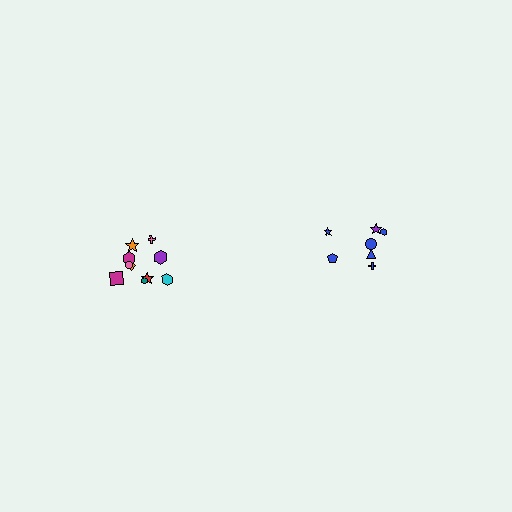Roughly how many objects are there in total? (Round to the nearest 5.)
Roughly 15 objects in total.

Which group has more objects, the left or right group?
The left group.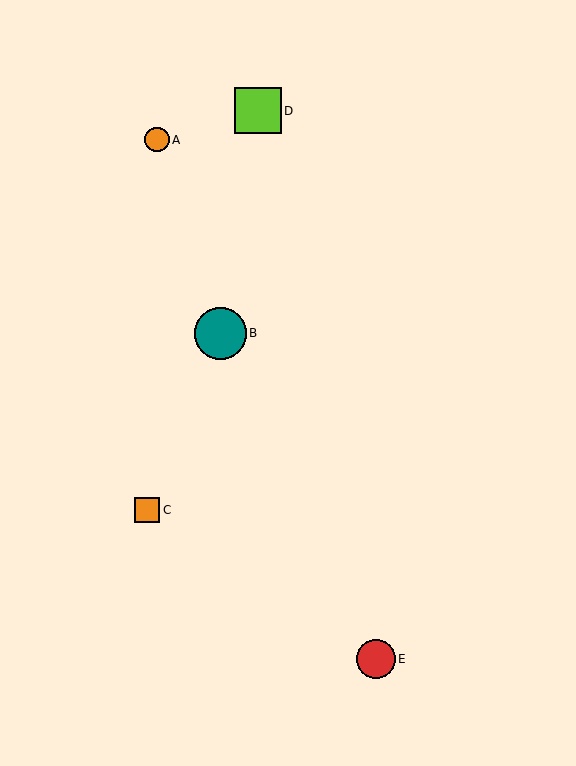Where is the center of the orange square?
The center of the orange square is at (147, 510).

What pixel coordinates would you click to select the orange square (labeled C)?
Click at (147, 510) to select the orange square C.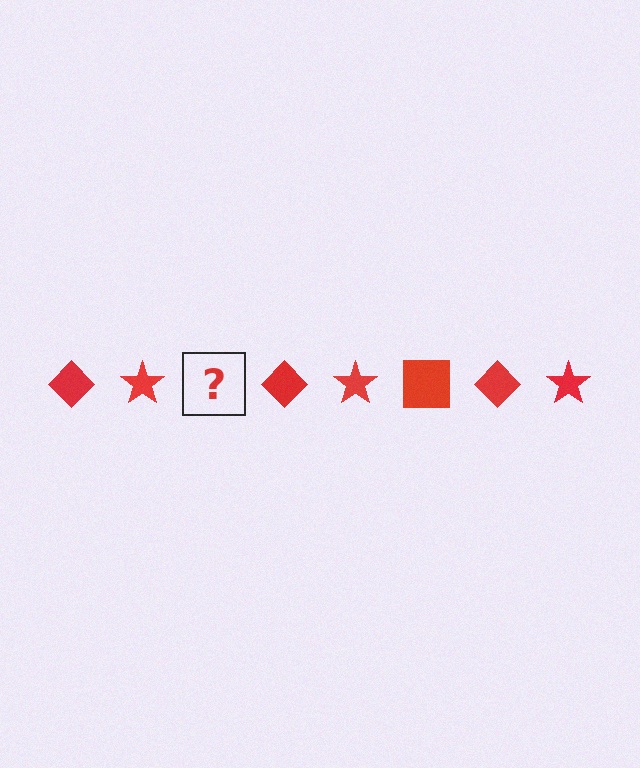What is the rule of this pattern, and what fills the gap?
The rule is that the pattern cycles through diamond, star, square shapes in red. The gap should be filled with a red square.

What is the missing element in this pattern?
The missing element is a red square.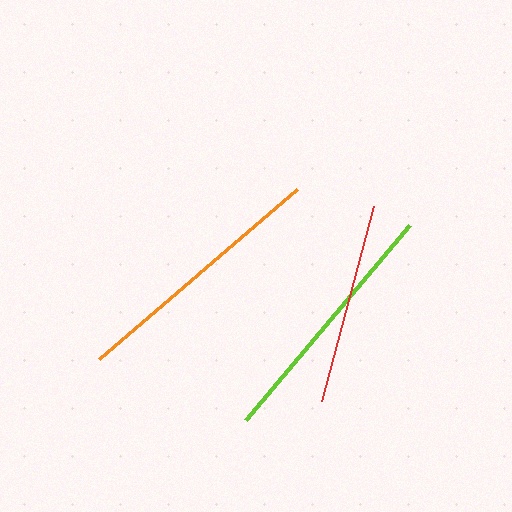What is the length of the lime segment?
The lime segment is approximately 255 pixels long.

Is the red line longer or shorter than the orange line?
The orange line is longer than the red line.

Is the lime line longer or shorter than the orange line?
The orange line is longer than the lime line.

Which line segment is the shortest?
The red line is the shortest at approximately 202 pixels.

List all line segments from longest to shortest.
From longest to shortest: orange, lime, red.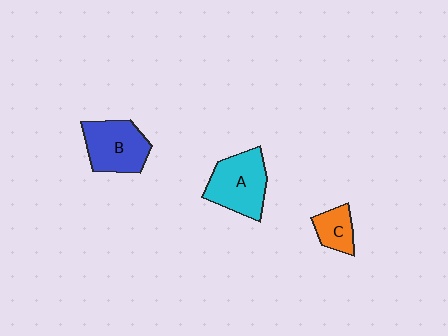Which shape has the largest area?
Shape A (cyan).